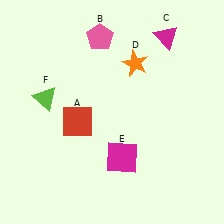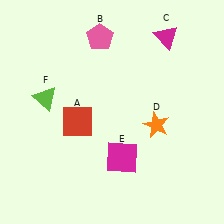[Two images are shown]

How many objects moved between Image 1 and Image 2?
1 object moved between the two images.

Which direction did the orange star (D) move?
The orange star (D) moved down.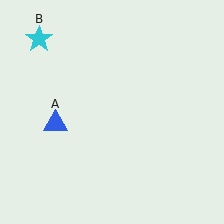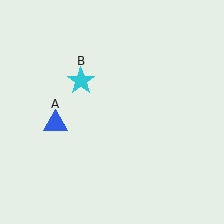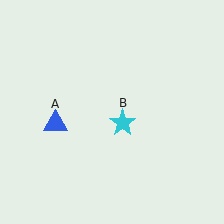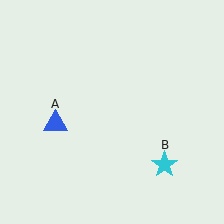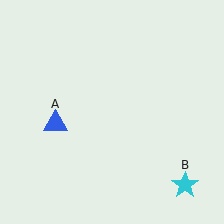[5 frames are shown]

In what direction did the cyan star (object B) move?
The cyan star (object B) moved down and to the right.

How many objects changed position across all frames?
1 object changed position: cyan star (object B).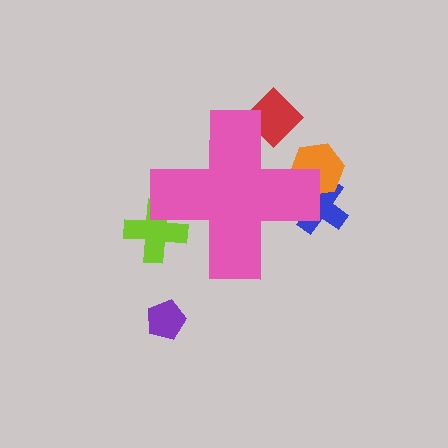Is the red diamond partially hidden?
Yes, the red diamond is partially hidden behind the pink cross.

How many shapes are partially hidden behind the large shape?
4 shapes are partially hidden.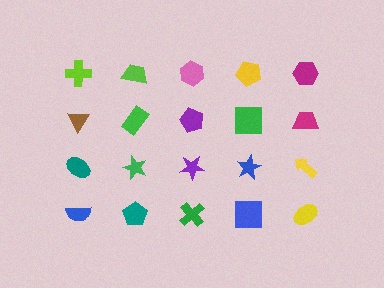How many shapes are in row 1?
5 shapes.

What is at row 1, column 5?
A magenta hexagon.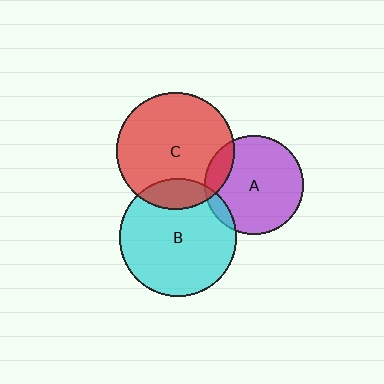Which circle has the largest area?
Circle B (cyan).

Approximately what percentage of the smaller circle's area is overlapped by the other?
Approximately 15%.